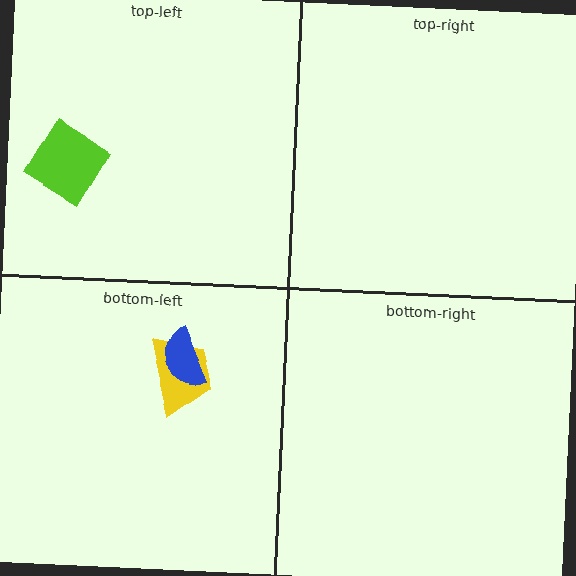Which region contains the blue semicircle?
The bottom-left region.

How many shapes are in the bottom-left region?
2.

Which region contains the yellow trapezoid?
The bottom-left region.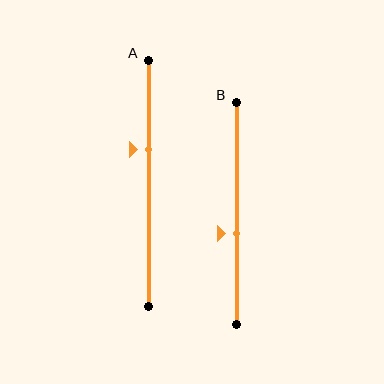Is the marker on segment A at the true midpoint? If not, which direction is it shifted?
No, the marker on segment A is shifted upward by about 13% of the segment length.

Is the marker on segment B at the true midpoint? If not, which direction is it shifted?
No, the marker on segment B is shifted downward by about 9% of the segment length.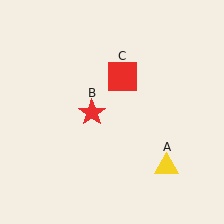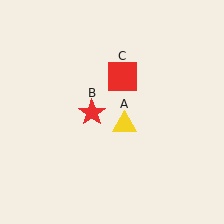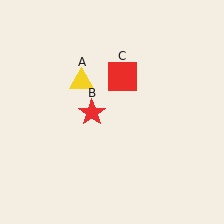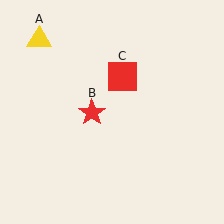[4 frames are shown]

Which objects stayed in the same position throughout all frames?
Red star (object B) and red square (object C) remained stationary.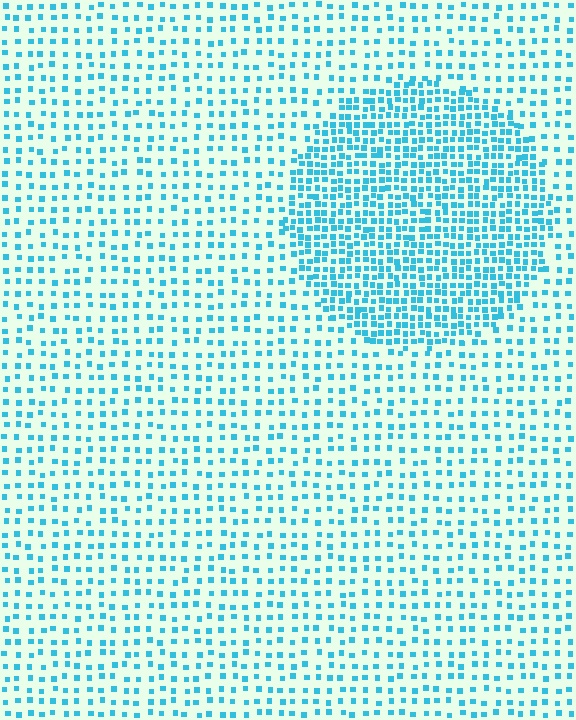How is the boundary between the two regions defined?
The boundary is defined by a change in element density (approximately 2.2x ratio). All elements are the same color, size, and shape.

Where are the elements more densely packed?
The elements are more densely packed inside the circle boundary.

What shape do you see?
I see a circle.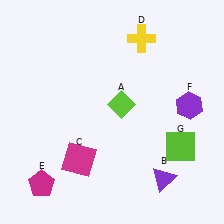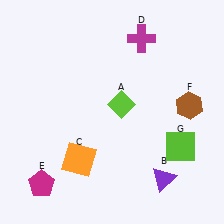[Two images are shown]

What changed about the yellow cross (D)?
In Image 1, D is yellow. In Image 2, it changed to magenta.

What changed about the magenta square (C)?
In Image 1, C is magenta. In Image 2, it changed to orange.